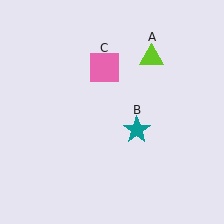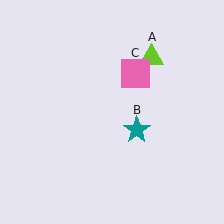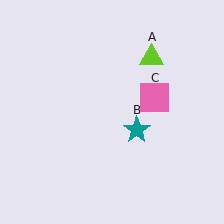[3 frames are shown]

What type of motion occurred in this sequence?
The pink square (object C) rotated clockwise around the center of the scene.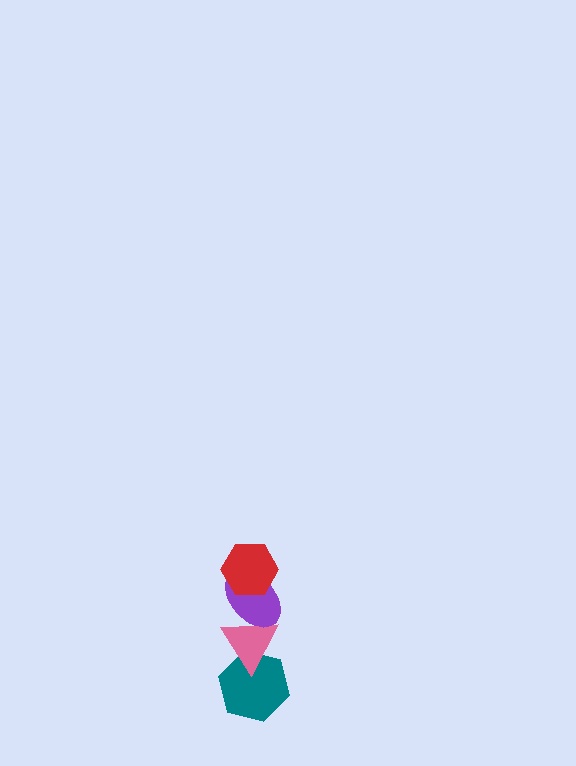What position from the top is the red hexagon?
The red hexagon is 1st from the top.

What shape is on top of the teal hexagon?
The pink triangle is on top of the teal hexagon.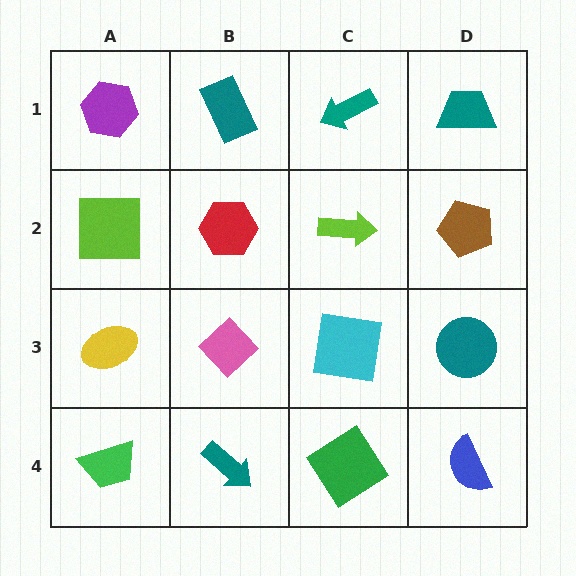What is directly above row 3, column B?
A red hexagon.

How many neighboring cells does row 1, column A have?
2.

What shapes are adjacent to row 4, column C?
A cyan square (row 3, column C), a teal arrow (row 4, column B), a blue semicircle (row 4, column D).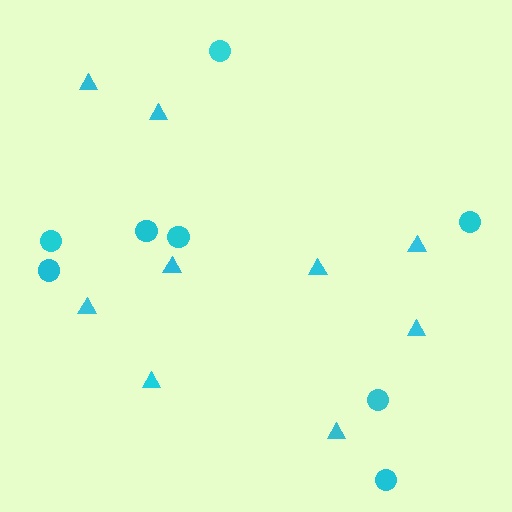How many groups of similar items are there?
There are 2 groups: one group of circles (8) and one group of triangles (9).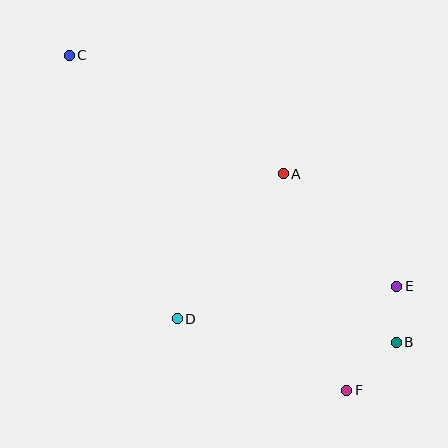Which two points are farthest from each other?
Points B and C are farthest from each other.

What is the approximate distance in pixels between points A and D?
The distance between A and D is approximately 180 pixels.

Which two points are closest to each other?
Points B and E are closest to each other.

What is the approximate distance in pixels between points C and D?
The distance between C and D is approximately 285 pixels.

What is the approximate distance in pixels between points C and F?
The distance between C and F is approximately 435 pixels.